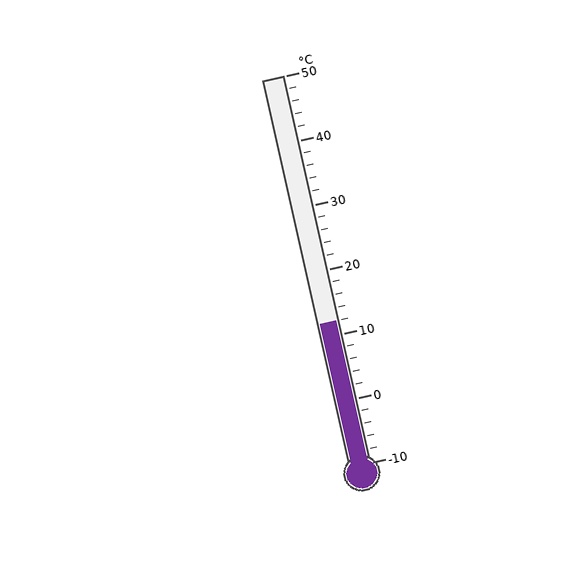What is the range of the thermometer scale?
The thermometer scale ranges from -10°C to 50°C.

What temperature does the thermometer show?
The thermometer shows approximately 12°C.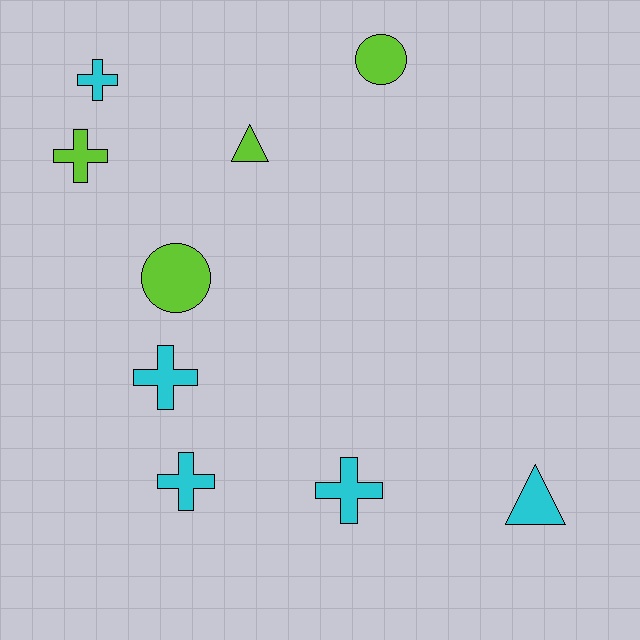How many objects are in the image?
There are 9 objects.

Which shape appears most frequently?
Cross, with 5 objects.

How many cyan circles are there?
There are no cyan circles.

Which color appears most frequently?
Cyan, with 5 objects.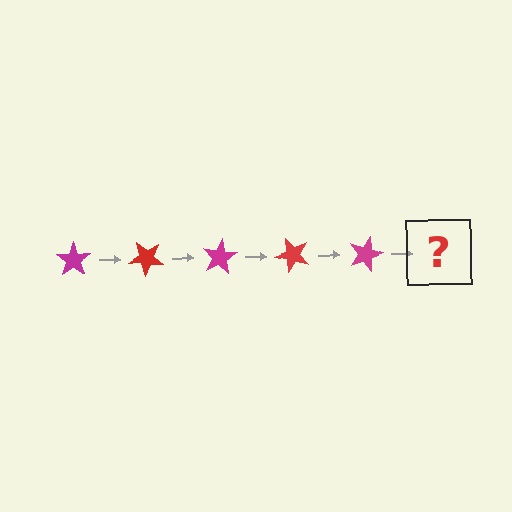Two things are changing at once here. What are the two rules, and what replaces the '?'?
The two rules are that it rotates 40 degrees each step and the color cycles through magenta and red. The '?' should be a red star, rotated 200 degrees from the start.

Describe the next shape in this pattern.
It should be a red star, rotated 200 degrees from the start.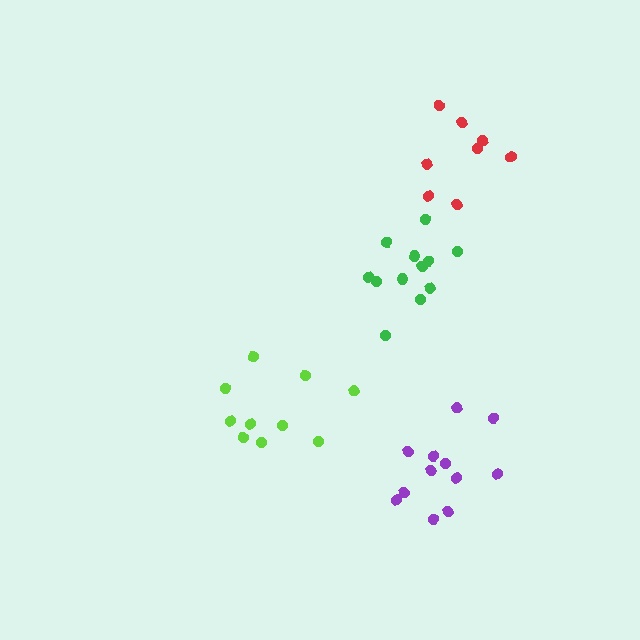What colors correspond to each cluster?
The clusters are colored: lime, green, purple, red.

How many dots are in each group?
Group 1: 10 dots, Group 2: 12 dots, Group 3: 12 dots, Group 4: 8 dots (42 total).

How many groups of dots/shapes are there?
There are 4 groups.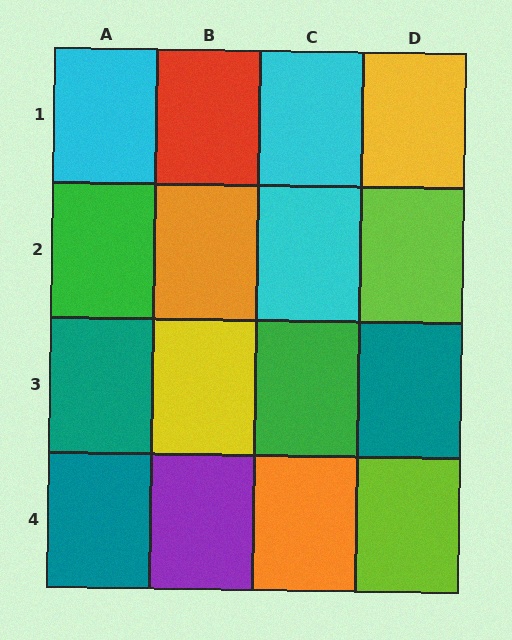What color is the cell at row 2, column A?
Green.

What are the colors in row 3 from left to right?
Teal, yellow, green, teal.